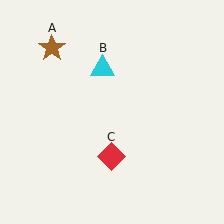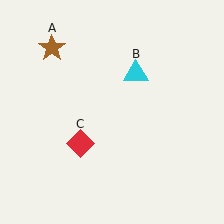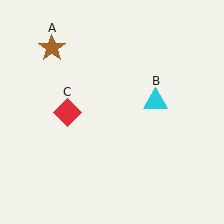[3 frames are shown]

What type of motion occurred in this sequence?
The cyan triangle (object B), red diamond (object C) rotated clockwise around the center of the scene.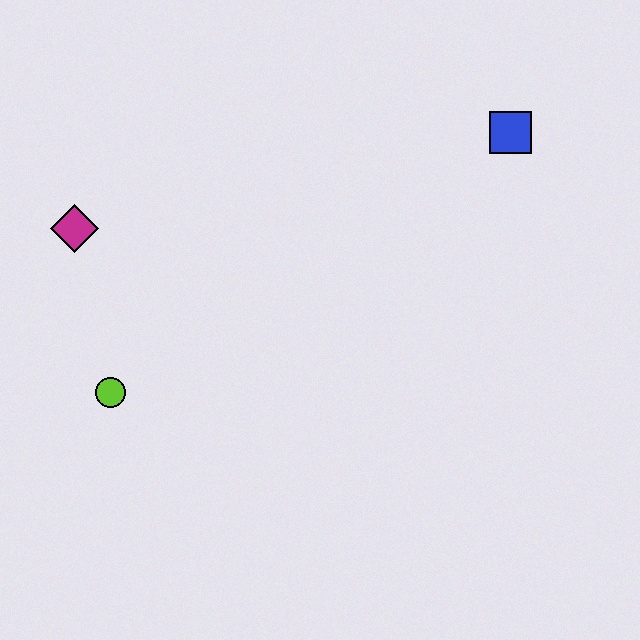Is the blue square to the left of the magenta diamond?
No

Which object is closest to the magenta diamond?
The lime circle is closest to the magenta diamond.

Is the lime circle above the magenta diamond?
No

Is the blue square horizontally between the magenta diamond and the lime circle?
No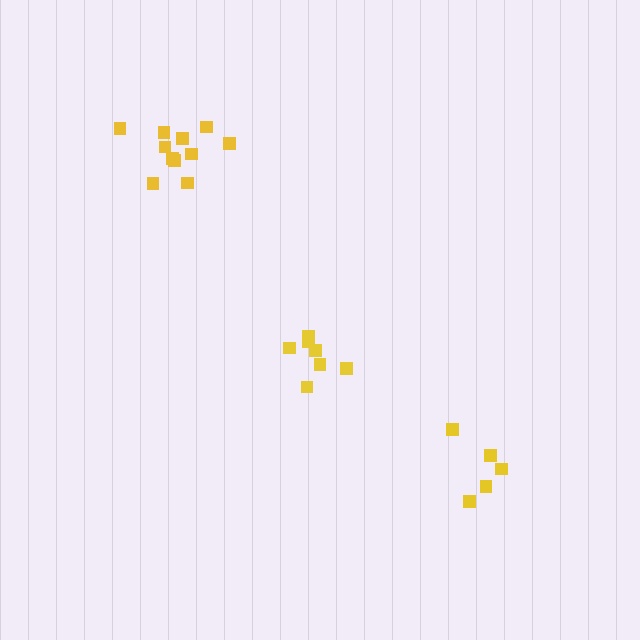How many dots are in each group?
Group 1: 7 dots, Group 2: 5 dots, Group 3: 11 dots (23 total).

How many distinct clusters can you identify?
There are 3 distinct clusters.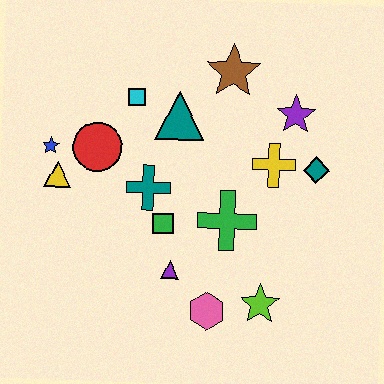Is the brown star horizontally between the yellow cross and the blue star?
Yes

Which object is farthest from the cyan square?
The lime star is farthest from the cyan square.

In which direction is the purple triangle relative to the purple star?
The purple triangle is below the purple star.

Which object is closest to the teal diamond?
The yellow cross is closest to the teal diamond.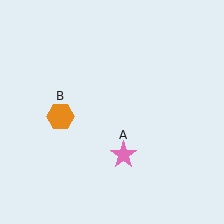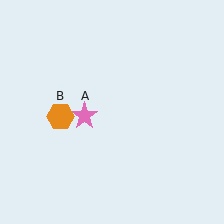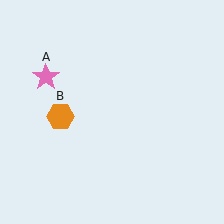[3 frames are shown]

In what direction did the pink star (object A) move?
The pink star (object A) moved up and to the left.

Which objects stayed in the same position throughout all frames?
Orange hexagon (object B) remained stationary.